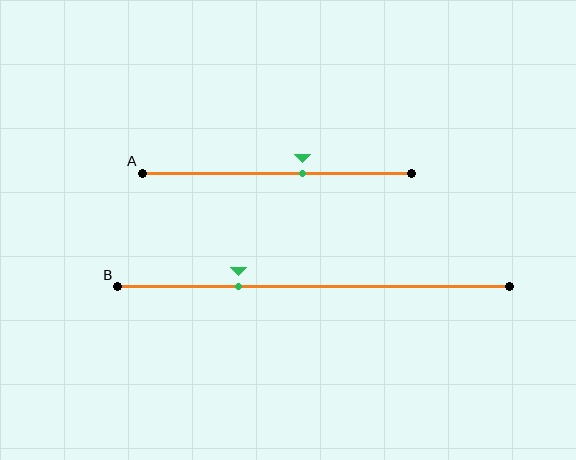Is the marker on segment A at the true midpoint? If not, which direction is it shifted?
No, the marker on segment A is shifted to the right by about 10% of the segment length.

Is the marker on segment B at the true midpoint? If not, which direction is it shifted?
No, the marker on segment B is shifted to the left by about 19% of the segment length.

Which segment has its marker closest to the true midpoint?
Segment A has its marker closest to the true midpoint.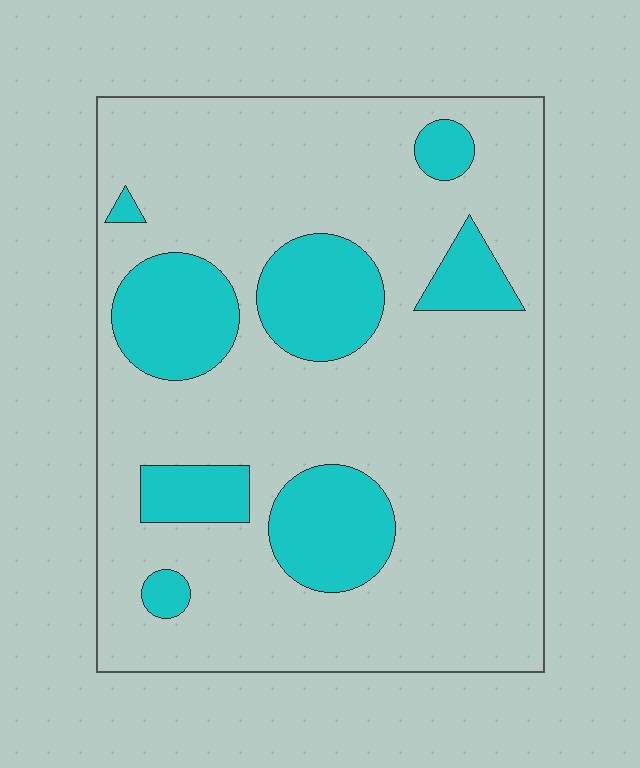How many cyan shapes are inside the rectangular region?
8.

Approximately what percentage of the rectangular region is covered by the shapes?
Approximately 20%.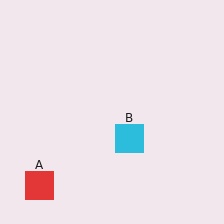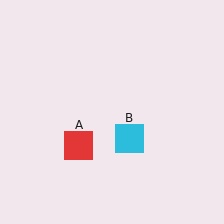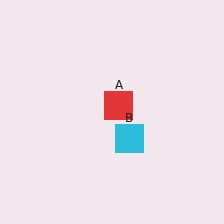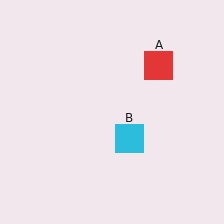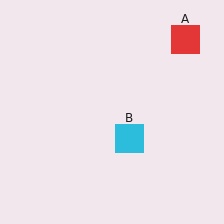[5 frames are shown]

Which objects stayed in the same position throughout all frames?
Cyan square (object B) remained stationary.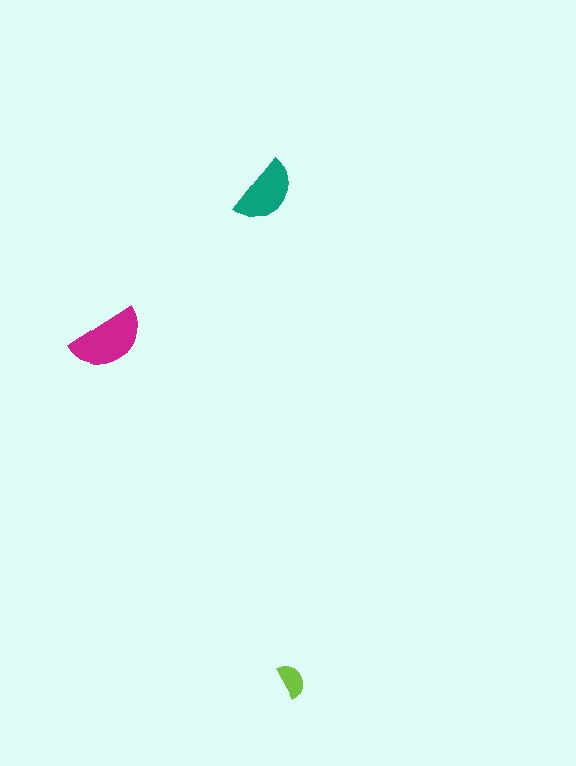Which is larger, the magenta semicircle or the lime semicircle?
The magenta one.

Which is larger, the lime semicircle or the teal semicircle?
The teal one.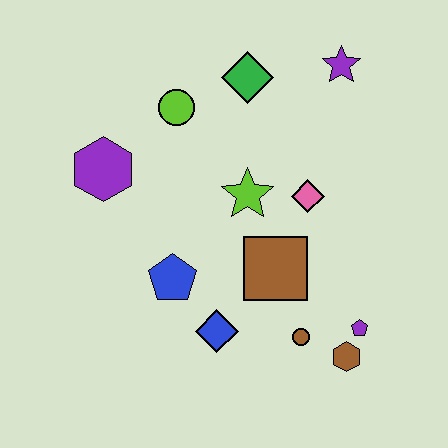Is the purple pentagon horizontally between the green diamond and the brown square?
No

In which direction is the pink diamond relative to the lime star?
The pink diamond is to the right of the lime star.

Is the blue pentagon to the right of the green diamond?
No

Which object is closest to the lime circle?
The green diamond is closest to the lime circle.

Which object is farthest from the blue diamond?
The purple star is farthest from the blue diamond.